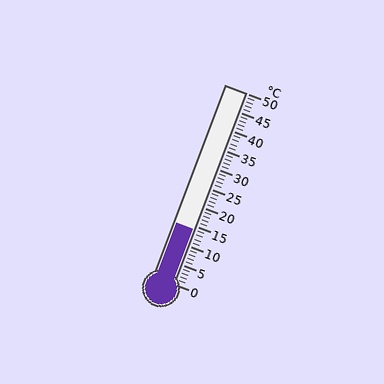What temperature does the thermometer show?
The thermometer shows approximately 14°C.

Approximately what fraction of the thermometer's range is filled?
The thermometer is filled to approximately 30% of its range.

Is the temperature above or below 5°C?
The temperature is above 5°C.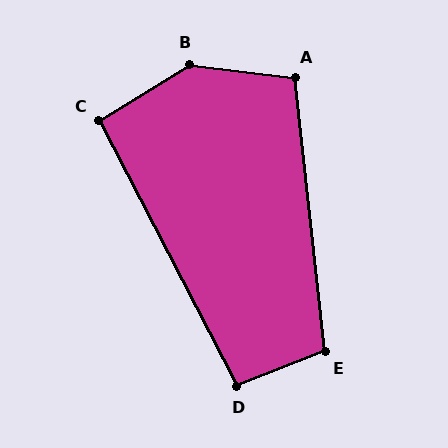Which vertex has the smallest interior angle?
C, at approximately 94 degrees.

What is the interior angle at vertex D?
Approximately 96 degrees (obtuse).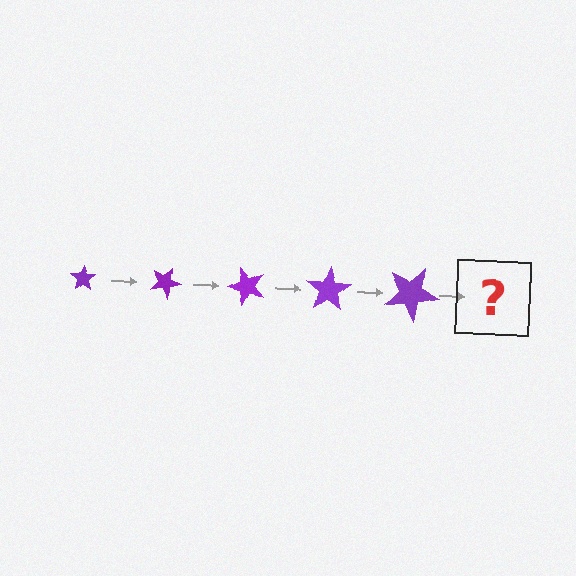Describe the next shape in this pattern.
It should be a star, larger than the previous one and rotated 125 degrees from the start.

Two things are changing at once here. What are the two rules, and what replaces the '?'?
The two rules are that the star grows larger each step and it rotates 25 degrees each step. The '?' should be a star, larger than the previous one and rotated 125 degrees from the start.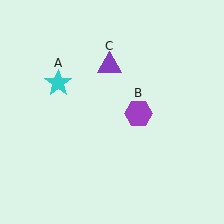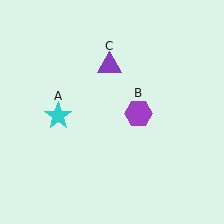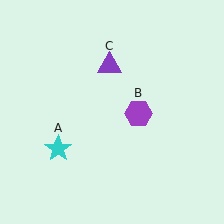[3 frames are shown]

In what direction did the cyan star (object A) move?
The cyan star (object A) moved down.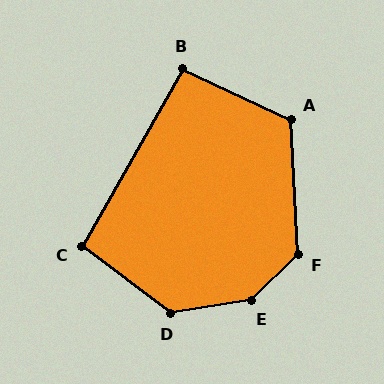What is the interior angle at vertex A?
Approximately 118 degrees (obtuse).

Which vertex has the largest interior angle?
E, at approximately 145 degrees.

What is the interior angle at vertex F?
Approximately 131 degrees (obtuse).